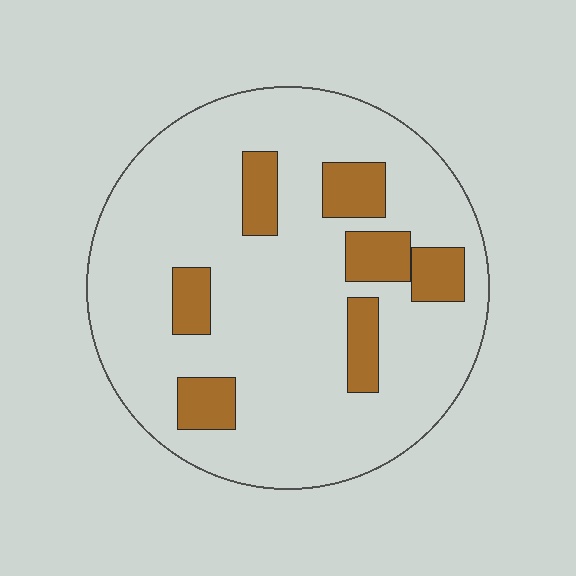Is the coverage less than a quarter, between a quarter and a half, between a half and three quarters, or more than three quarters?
Less than a quarter.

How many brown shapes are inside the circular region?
7.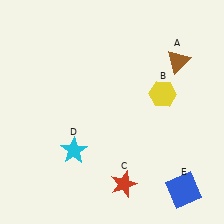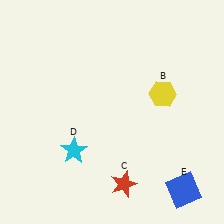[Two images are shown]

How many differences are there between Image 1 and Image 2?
There is 1 difference between the two images.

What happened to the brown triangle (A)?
The brown triangle (A) was removed in Image 2. It was in the top-right area of Image 1.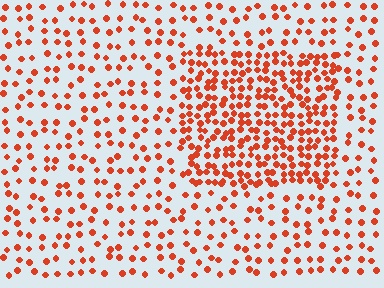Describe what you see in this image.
The image contains small red elements arranged at two different densities. A rectangle-shaped region is visible where the elements are more densely packed than the surrounding area.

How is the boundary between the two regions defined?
The boundary is defined by a change in element density (approximately 2.2x ratio). All elements are the same color, size, and shape.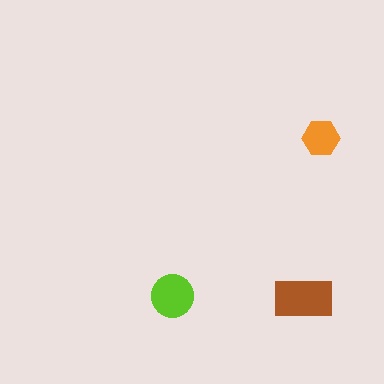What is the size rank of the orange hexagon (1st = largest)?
3rd.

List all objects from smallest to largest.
The orange hexagon, the lime circle, the brown rectangle.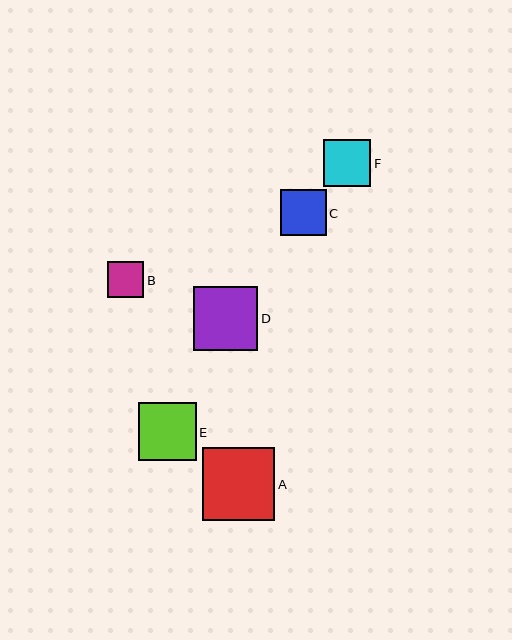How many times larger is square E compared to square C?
Square E is approximately 1.2 times the size of square C.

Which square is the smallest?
Square B is the smallest with a size of approximately 36 pixels.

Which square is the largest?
Square A is the largest with a size of approximately 72 pixels.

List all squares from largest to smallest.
From largest to smallest: A, D, E, F, C, B.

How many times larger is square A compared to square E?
Square A is approximately 1.3 times the size of square E.